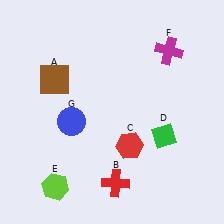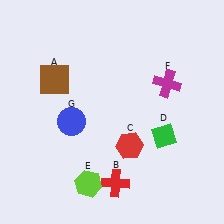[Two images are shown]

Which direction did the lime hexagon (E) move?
The lime hexagon (E) moved right.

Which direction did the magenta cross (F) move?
The magenta cross (F) moved down.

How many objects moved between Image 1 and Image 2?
2 objects moved between the two images.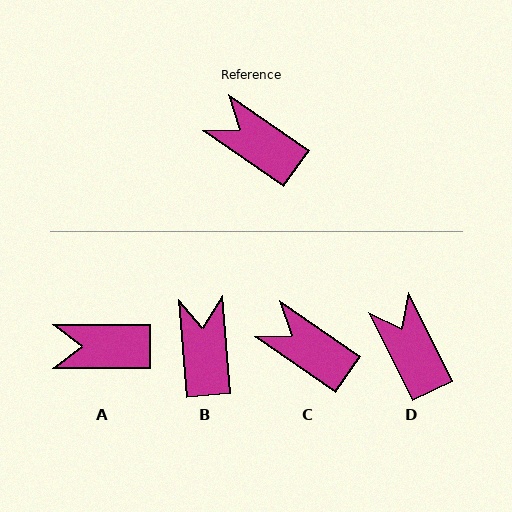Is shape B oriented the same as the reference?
No, it is off by about 50 degrees.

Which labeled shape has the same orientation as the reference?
C.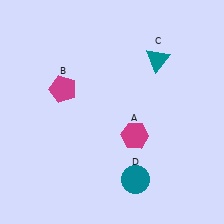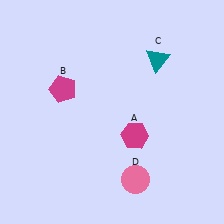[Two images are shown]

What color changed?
The circle (D) changed from teal in Image 1 to pink in Image 2.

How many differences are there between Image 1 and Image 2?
There is 1 difference between the two images.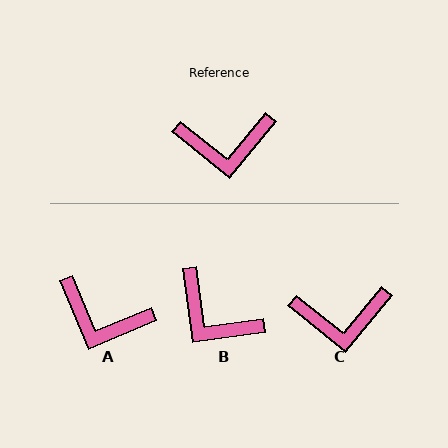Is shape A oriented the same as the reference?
No, it is off by about 28 degrees.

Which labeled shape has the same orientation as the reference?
C.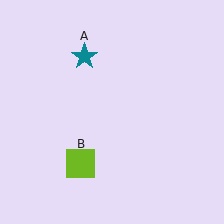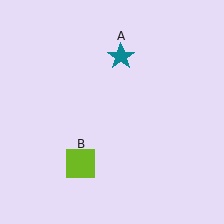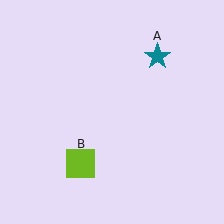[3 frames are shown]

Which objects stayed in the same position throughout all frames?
Lime square (object B) remained stationary.